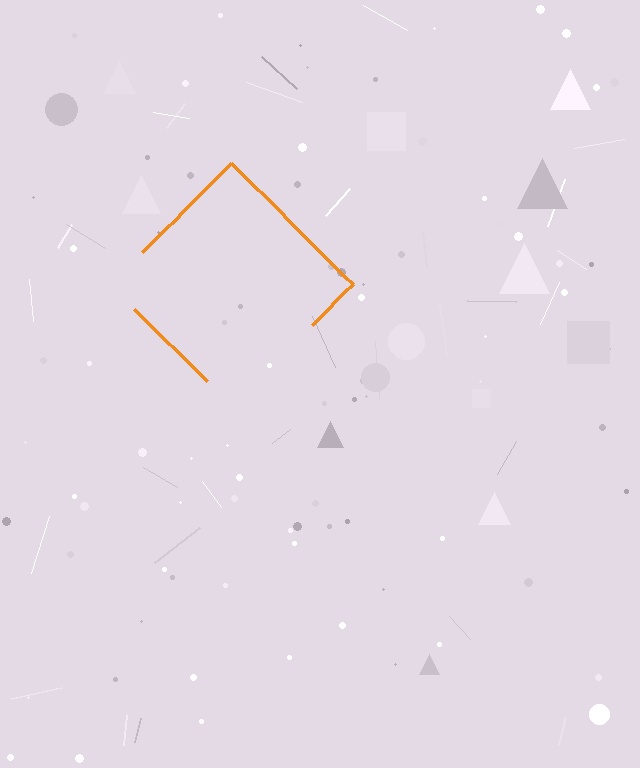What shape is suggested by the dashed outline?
The dashed outline suggests a diamond.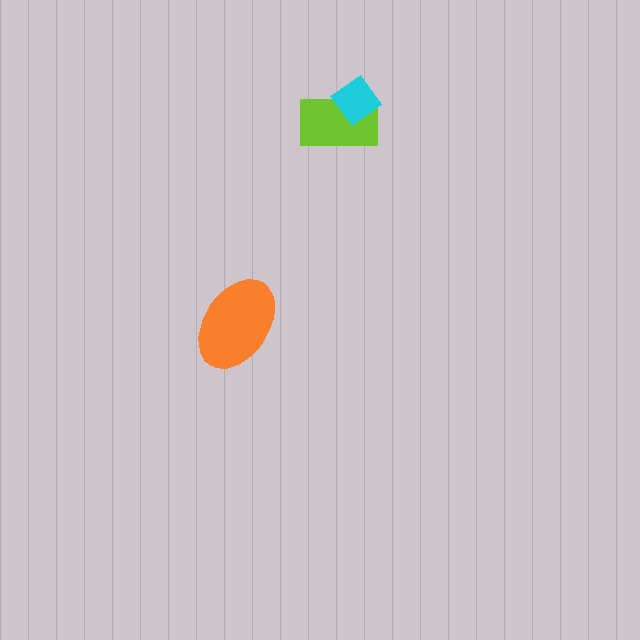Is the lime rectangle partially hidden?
Yes, it is partially covered by another shape.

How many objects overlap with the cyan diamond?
1 object overlaps with the cyan diamond.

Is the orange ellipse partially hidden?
No, no other shape covers it.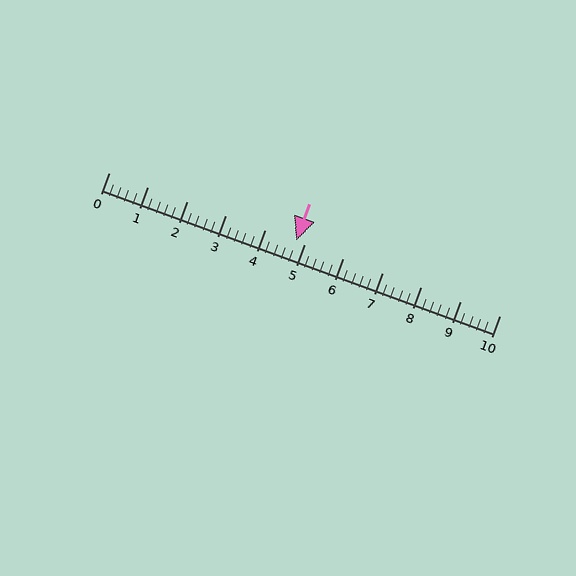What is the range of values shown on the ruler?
The ruler shows values from 0 to 10.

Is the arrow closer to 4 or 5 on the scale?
The arrow is closer to 5.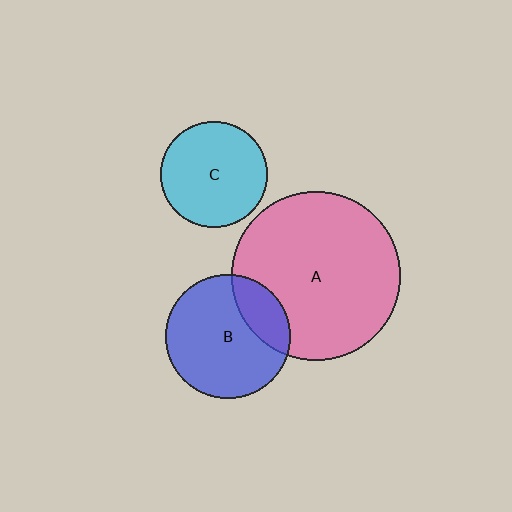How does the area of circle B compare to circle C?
Approximately 1.4 times.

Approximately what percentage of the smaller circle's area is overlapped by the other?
Approximately 25%.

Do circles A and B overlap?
Yes.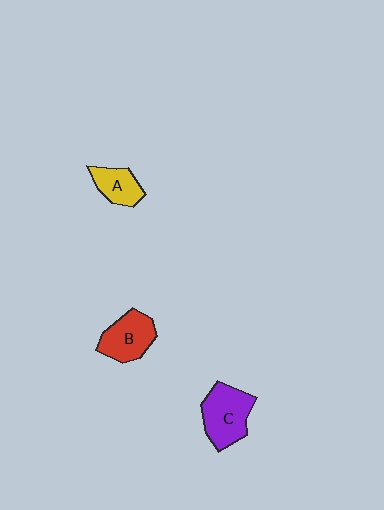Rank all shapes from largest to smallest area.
From largest to smallest: C (purple), B (red), A (yellow).